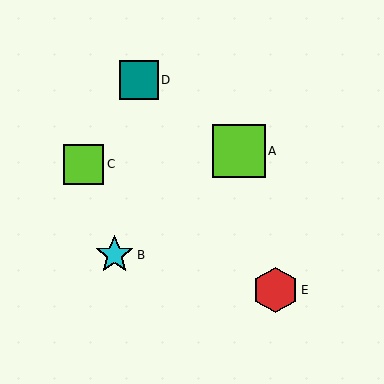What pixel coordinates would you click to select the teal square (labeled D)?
Click at (139, 80) to select the teal square D.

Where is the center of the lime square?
The center of the lime square is at (83, 164).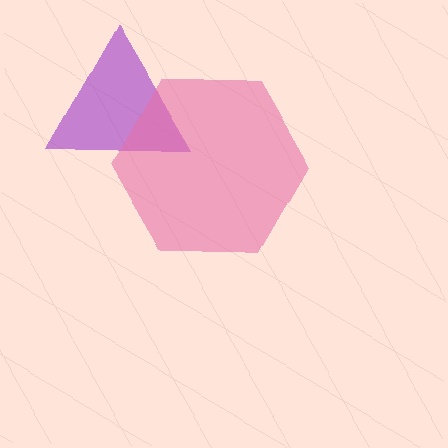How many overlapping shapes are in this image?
There are 2 overlapping shapes in the image.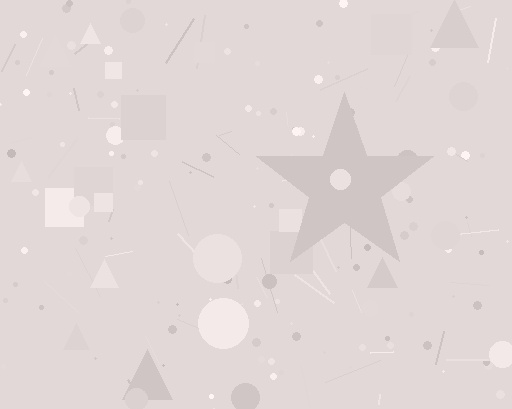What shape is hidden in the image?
A star is hidden in the image.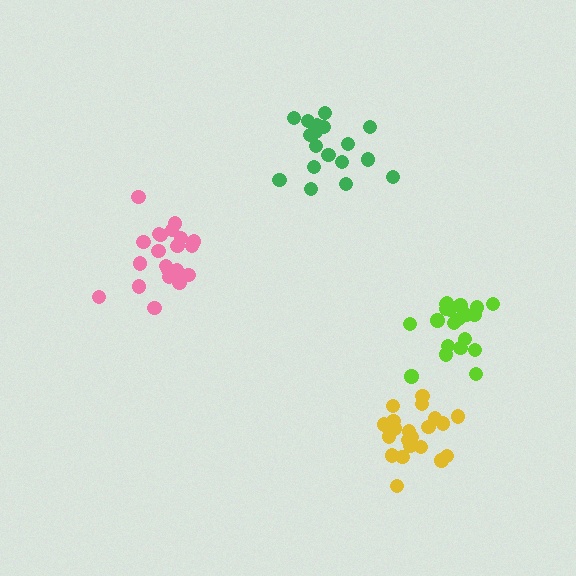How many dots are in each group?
Group 1: 20 dots, Group 2: 21 dots, Group 3: 18 dots, Group 4: 21 dots (80 total).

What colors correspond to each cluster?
The clusters are colored: lime, pink, green, yellow.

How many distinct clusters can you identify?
There are 4 distinct clusters.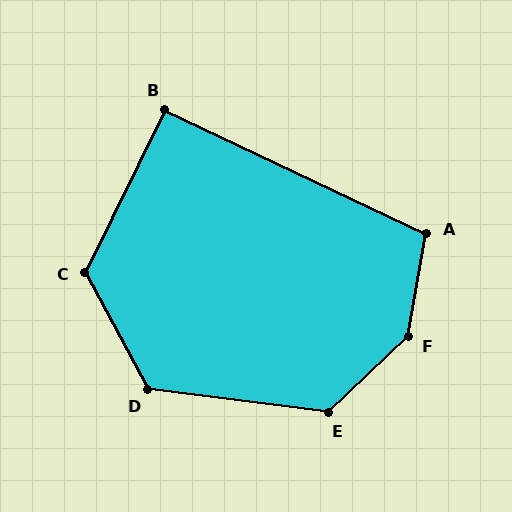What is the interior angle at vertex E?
Approximately 129 degrees (obtuse).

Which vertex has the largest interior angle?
F, at approximately 144 degrees.